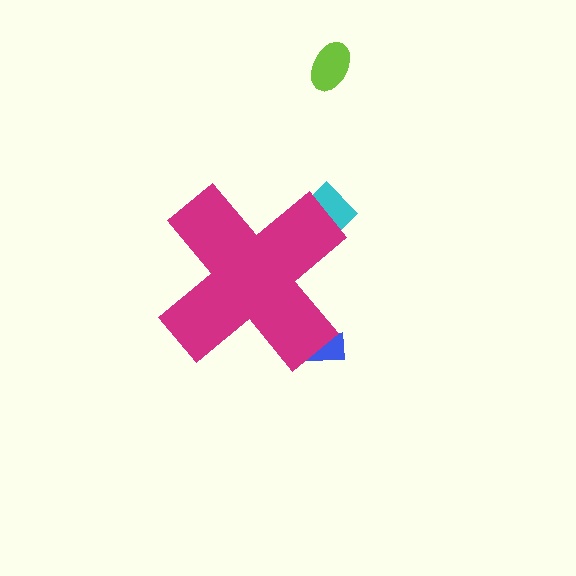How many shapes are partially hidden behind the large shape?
2 shapes are partially hidden.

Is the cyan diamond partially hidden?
Yes, the cyan diamond is partially hidden behind the magenta cross.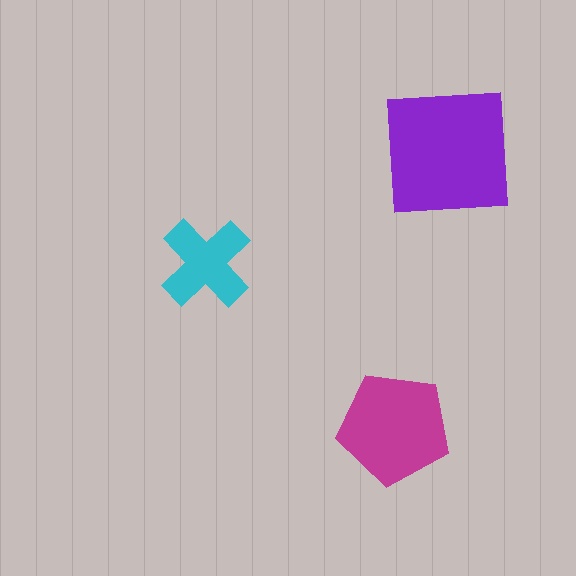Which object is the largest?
The purple square.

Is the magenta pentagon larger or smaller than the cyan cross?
Larger.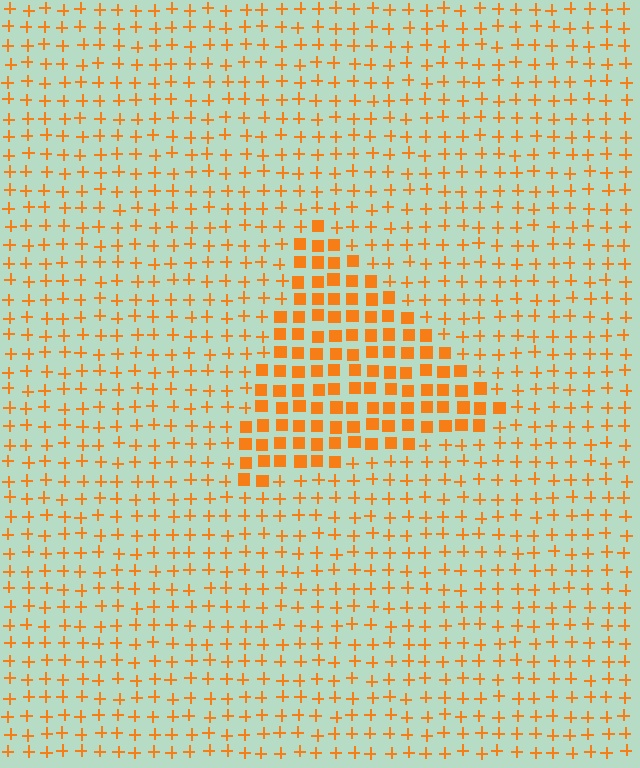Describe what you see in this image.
The image is filled with small orange elements arranged in a uniform grid. A triangle-shaped region contains squares, while the surrounding area contains plus signs. The boundary is defined purely by the change in element shape.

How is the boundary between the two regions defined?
The boundary is defined by a change in element shape: squares inside vs. plus signs outside. All elements share the same color and spacing.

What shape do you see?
I see a triangle.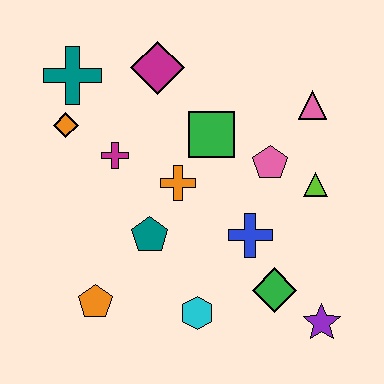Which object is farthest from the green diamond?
The teal cross is farthest from the green diamond.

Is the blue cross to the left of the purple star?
Yes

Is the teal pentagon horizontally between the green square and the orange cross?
No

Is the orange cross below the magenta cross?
Yes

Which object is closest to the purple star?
The green diamond is closest to the purple star.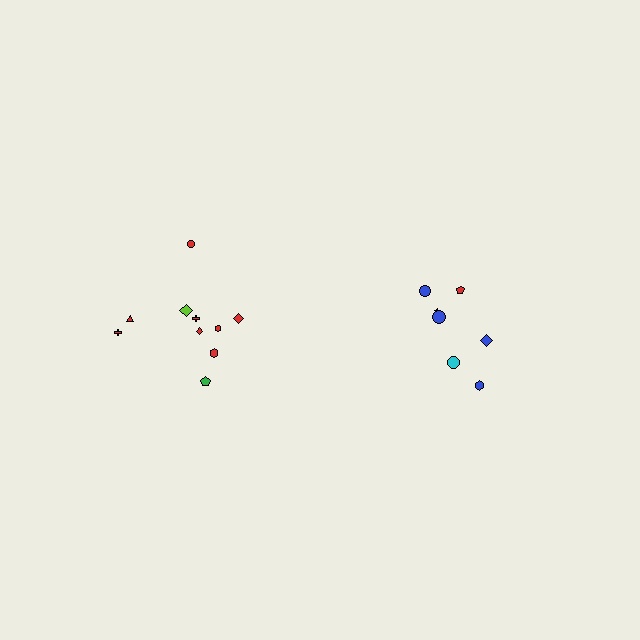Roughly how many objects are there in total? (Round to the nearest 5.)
Roughly 15 objects in total.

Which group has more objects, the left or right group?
The left group.